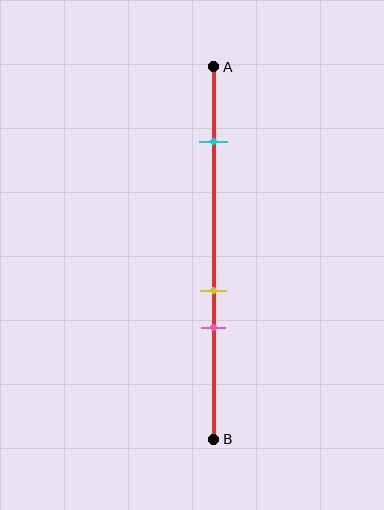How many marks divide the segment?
There are 3 marks dividing the segment.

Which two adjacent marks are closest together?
The yellow and pink marks are the closest adjacent pair.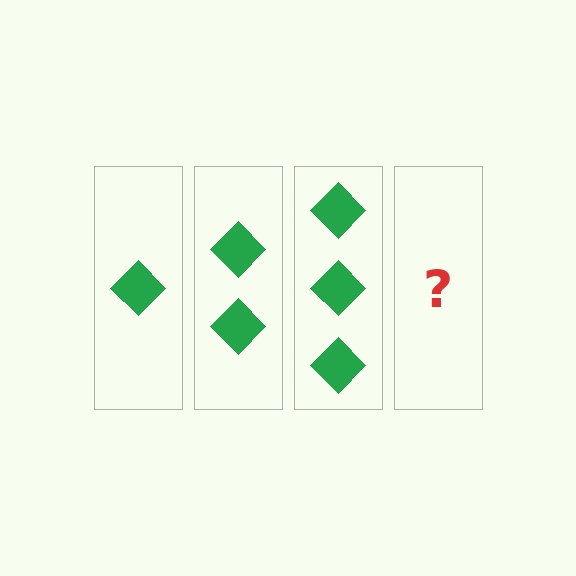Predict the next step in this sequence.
The next step is 4 diamonds.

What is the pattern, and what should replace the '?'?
The pattern is that each step adds one more diamond. The '?' should be 4 diamonds.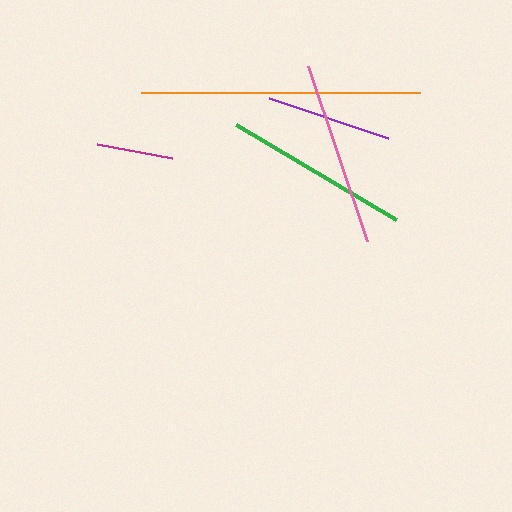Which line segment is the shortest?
The magenta line is the shortest at approximately 76 pixels.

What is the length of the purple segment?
The purple segment is approximately 126 pixels long.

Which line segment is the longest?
The orange line is the longest at approximately 279 pixels.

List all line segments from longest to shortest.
From longest to shortest: orange, green, pink, purple, magenta.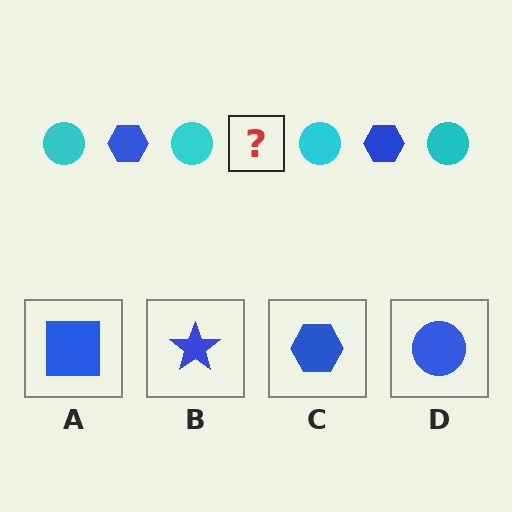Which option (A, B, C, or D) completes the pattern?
C.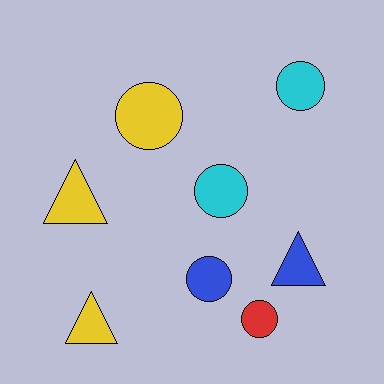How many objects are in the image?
There are 8 objects.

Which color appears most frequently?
Yellow, with 3 objects.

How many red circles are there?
There is 1 red circle.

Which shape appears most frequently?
Circle, with 5 objects.